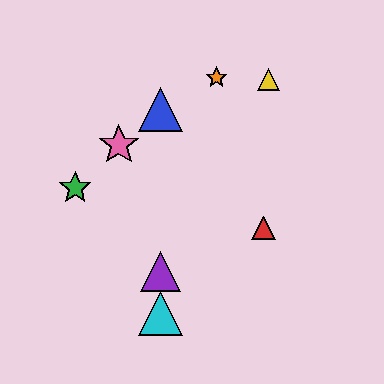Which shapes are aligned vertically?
The blue triangle, the purple triangle, the cyan triangle are aligned vertically.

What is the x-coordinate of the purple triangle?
The purple triangle is at x≈160.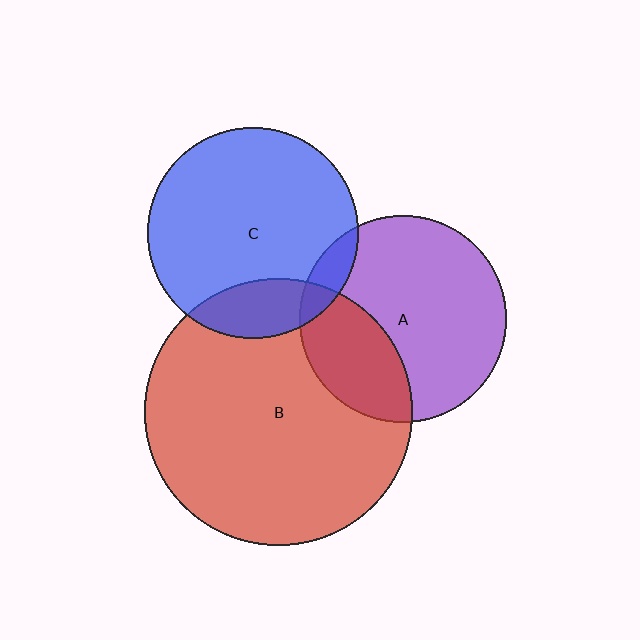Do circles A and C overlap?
Yes.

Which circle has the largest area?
Circle B (red).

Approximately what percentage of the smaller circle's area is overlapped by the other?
Approximately 10%.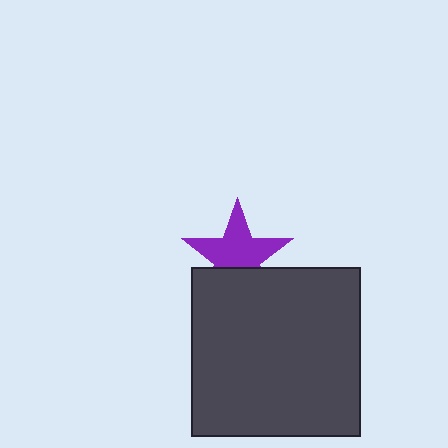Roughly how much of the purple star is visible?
Most of it is visible (roughly 68%).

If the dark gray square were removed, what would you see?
You would see the complete purple star.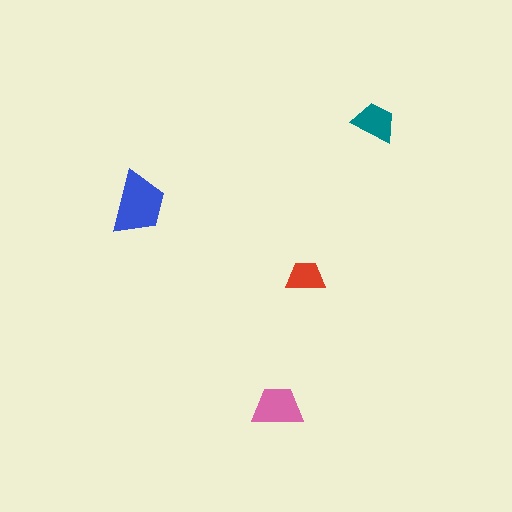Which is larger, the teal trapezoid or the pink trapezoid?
The pink one.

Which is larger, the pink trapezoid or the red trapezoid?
The pink one.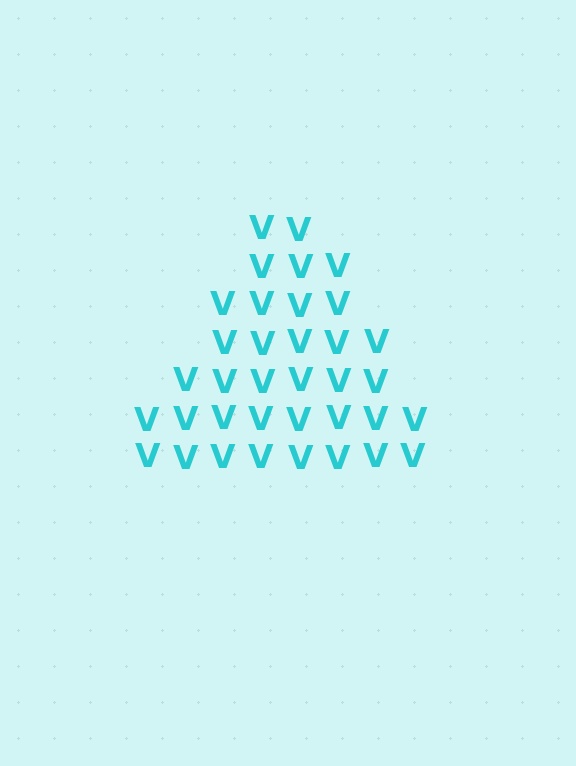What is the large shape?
The large shape is a triangle.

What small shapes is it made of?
It is made of small letter V's.